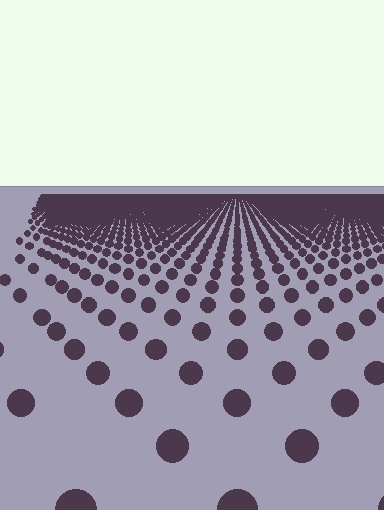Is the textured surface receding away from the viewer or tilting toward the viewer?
The surface is receding away from the viewer. Texture elements get smaller and denser toward the top.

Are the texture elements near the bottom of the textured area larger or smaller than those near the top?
Larger. Near the bottom, elements are closer to the viewer and appear at a bigger on-screen size.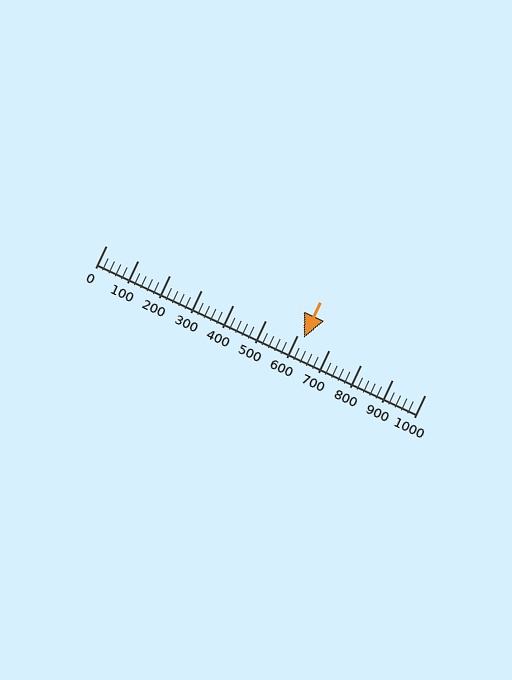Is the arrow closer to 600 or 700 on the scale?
The arrow is closer to 600.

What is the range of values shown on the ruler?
The ruler shows values from 0 to 1000.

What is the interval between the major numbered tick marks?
The major tick marks are spaced 100 units apart.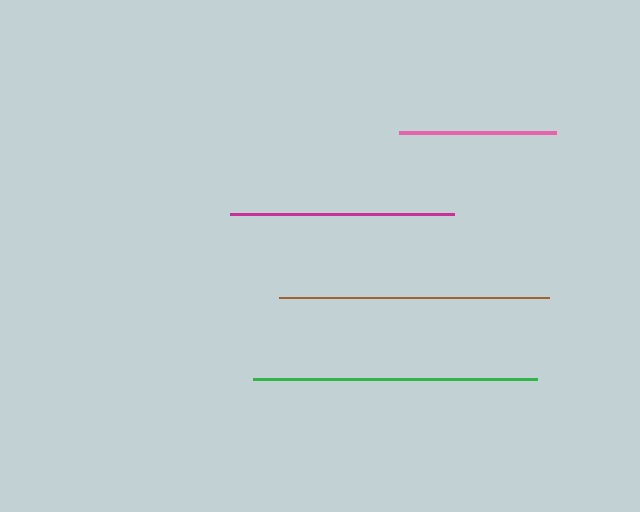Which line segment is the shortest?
The pink line is the shortest at approximately 156 pixels.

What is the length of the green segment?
The green segment is approximately 284 pixels long.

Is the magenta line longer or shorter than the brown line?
The brown line is longer than the magenta line.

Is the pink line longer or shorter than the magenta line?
The magenta line is longer than the pink line.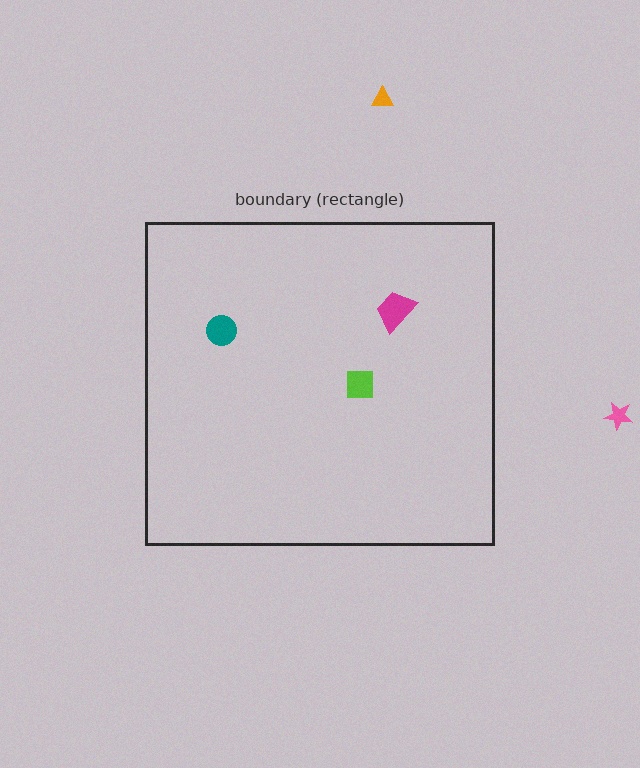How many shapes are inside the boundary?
3 inside, 2 outside.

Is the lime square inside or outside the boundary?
Inside.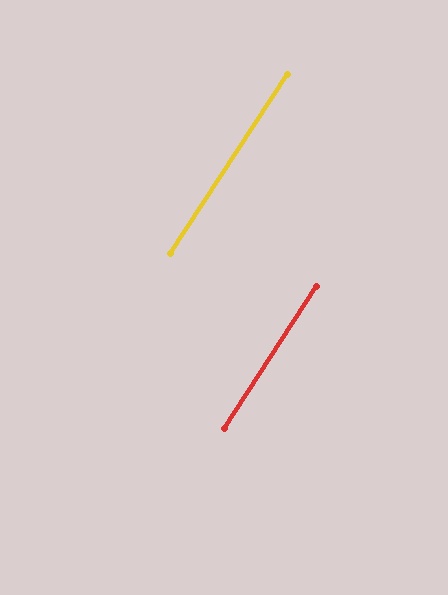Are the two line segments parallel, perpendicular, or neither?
Parallel — their directions differ by only 0.4°.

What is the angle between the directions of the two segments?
Approximately 0 degrees.